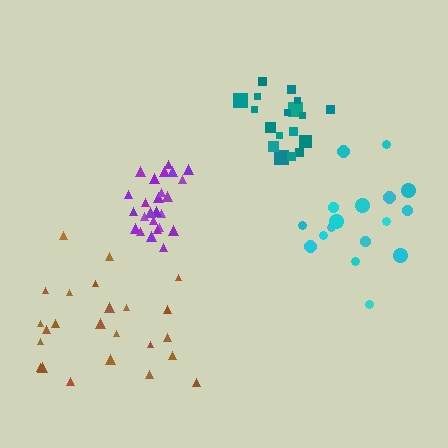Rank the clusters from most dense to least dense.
purple, teal, brown, cyan.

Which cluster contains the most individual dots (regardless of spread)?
Purple (25).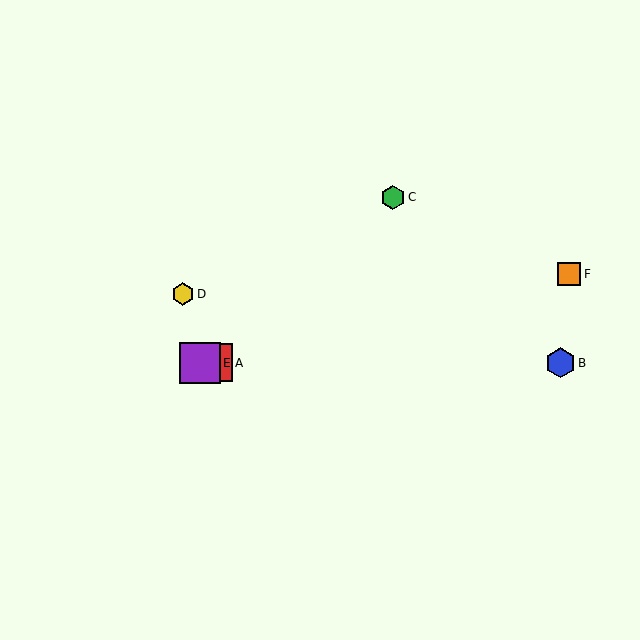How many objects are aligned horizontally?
3 objects (A, B, E) are aligned horizontally.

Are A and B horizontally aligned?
Yes, both are at y≈363.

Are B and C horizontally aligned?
No, B is at y≈363 and C is at y≈197.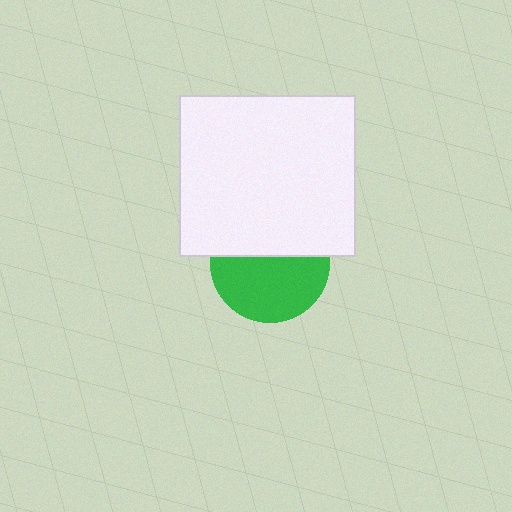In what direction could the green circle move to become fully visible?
The green circle could move down. That would shift it out from behind the white rectangle entirely.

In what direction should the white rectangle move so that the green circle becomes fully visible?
The white rectangle should move up. That is the shortest direction to clear the overlap and leave the green circle fully visible.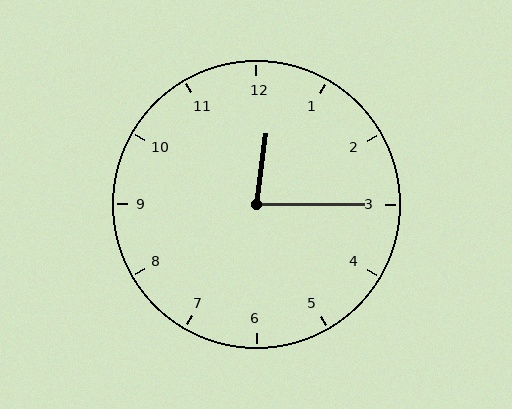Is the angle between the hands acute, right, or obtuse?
It is acute.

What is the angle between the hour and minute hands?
Approximately 82 degrees.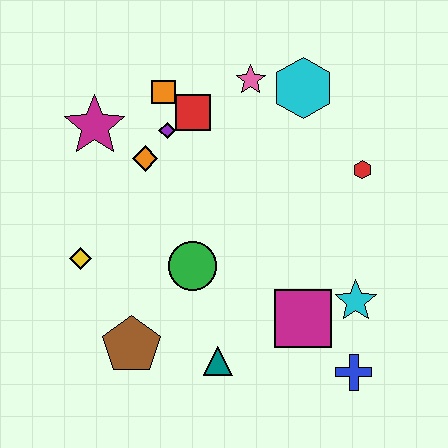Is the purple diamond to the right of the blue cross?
No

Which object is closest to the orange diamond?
The purple diamond is closest to the orange diamond.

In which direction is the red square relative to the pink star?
The red square is to the left of the pink star.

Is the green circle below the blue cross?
No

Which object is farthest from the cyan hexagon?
The brown pentagon is farthest from the cyan hexagon.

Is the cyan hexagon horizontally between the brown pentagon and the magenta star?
No